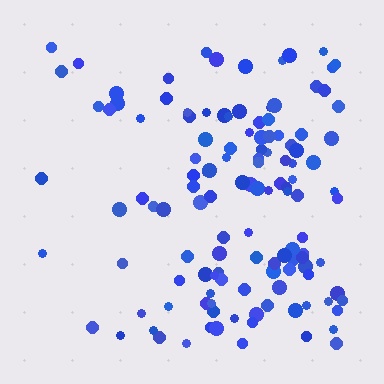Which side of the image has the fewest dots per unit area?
The left.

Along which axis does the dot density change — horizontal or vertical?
Horizontal.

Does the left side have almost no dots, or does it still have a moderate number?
Still a moderate number, just noticeably fewer than the right.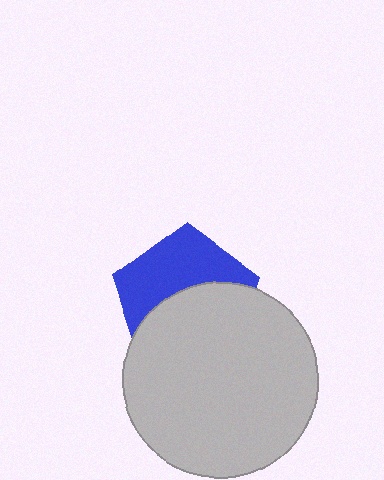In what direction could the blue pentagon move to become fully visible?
The blue pentagon could move up. That would shift it out from behind the light gray circle entirely.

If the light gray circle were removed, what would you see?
You would see the complete blue pentagon.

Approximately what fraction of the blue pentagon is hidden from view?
Roughly 53% of the blue pentagon is hidden behind the light gray circle.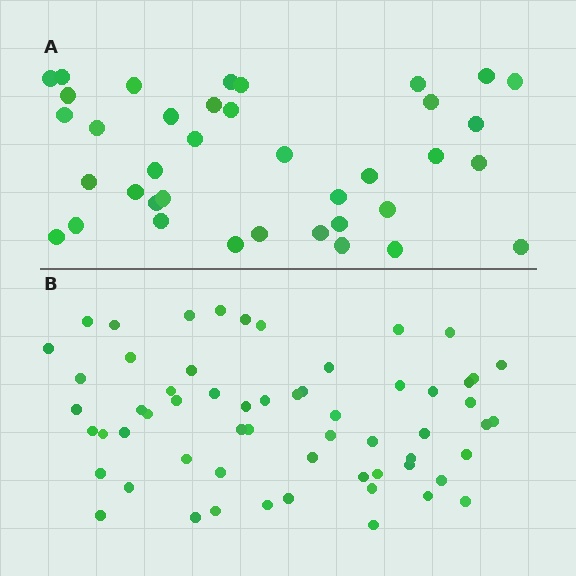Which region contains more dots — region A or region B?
Region B (the bottom region) has more dots.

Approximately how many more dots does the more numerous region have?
Region B has approximately 20 more dots than region A.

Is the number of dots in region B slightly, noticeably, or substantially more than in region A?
Region B has substantially more. The ratio is roughly 1.6 to 1.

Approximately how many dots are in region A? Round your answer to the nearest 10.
About 40 dots. (The exact count is 38, which rounds to 40.)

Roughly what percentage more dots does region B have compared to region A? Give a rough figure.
About 60% more.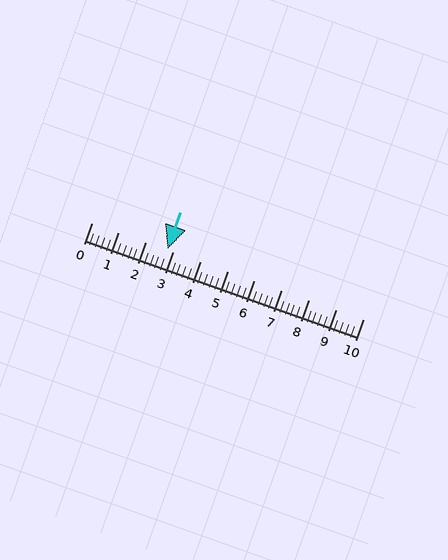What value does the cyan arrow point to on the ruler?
The cyan arrow points to approximately 2.8.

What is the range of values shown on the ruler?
The ruler shows values from 0 to 10.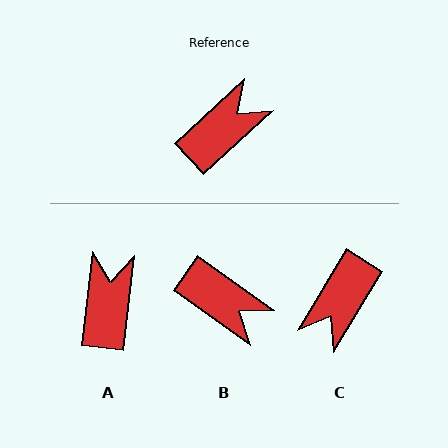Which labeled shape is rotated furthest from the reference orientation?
C, about 164 degrees away.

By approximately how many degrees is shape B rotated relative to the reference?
Approximately 79 degrees clockwise.